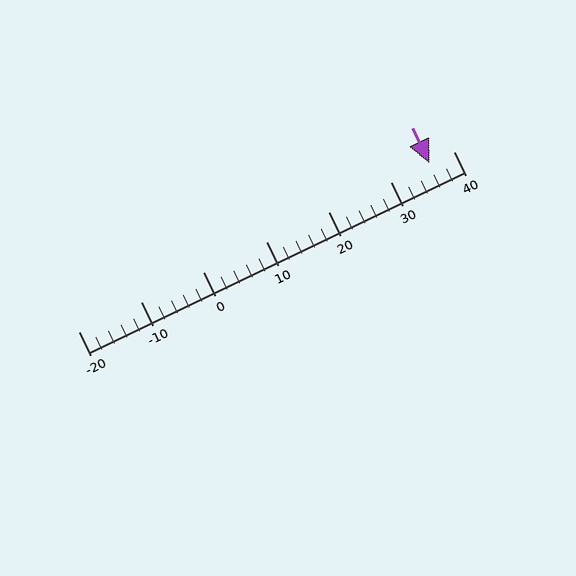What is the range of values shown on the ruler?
The ruler shows values from -20 to 40.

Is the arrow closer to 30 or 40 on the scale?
The arrow is closer to 40.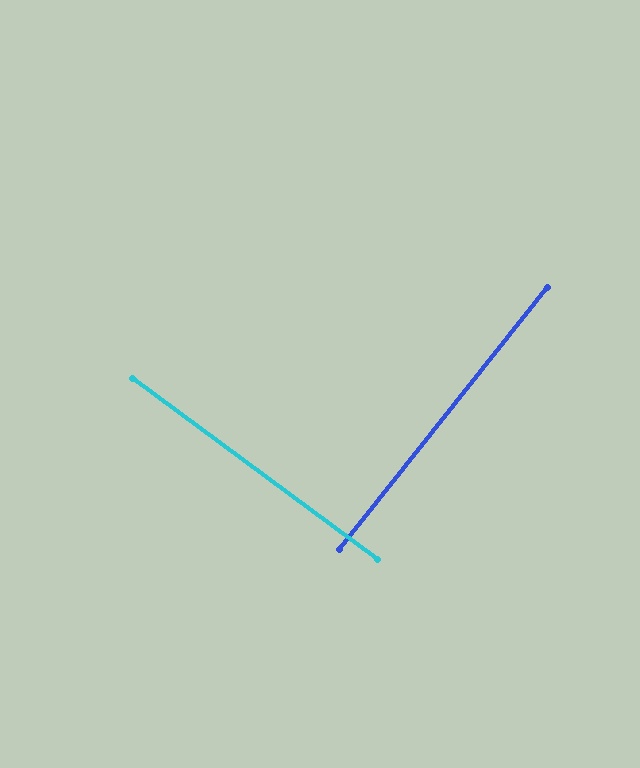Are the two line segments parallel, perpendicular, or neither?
Perpendicular — they meet at approximately 88°.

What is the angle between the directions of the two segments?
Approximately 88 degrees.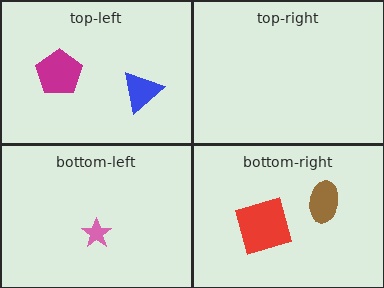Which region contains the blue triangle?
The top-left region.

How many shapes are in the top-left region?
2.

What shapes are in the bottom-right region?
The red square, the brown ellipse.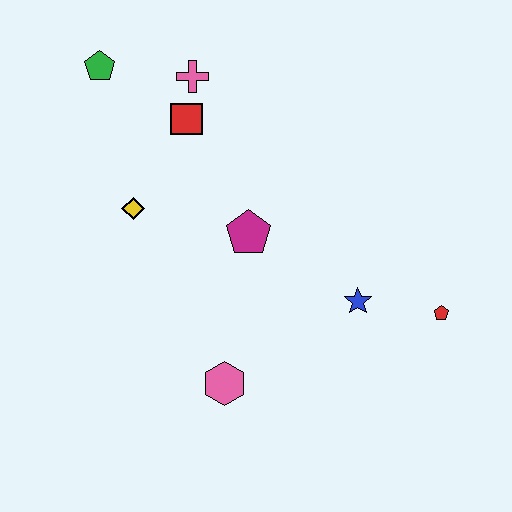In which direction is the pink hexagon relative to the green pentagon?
The pink hexagon is below the green pentagon.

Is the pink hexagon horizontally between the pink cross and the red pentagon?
Yes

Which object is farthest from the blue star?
The green pentagon is farthest from the blue star.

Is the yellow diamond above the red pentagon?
Yes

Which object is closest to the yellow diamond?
The red square is closest to the yellow diamond.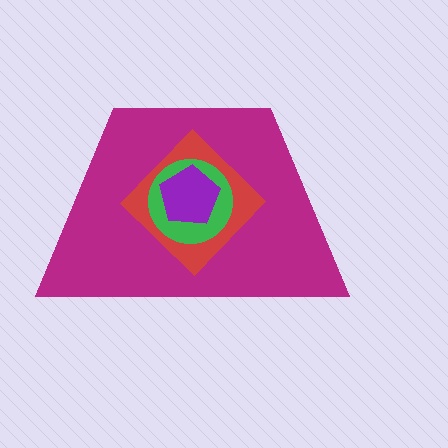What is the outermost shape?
The magenta trapezoid.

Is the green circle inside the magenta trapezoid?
Yes.